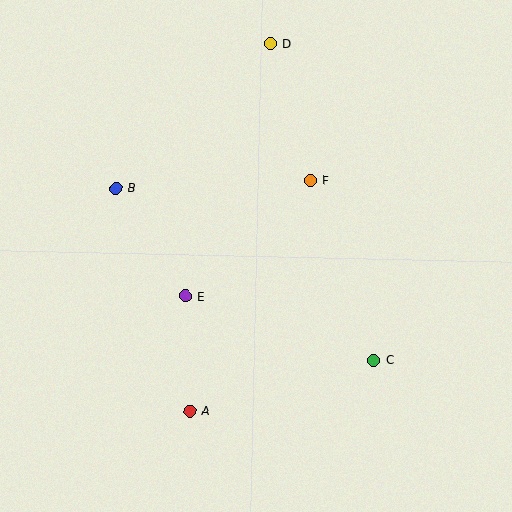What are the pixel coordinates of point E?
Point E is at (185, 296).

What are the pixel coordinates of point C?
Point C is at (373, 360).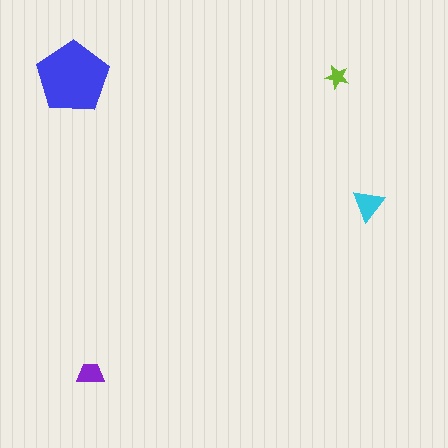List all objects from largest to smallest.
The blue pentagon, the cyan triangle, the purple trapezoid, the lime star.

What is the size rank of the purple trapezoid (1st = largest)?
3rd.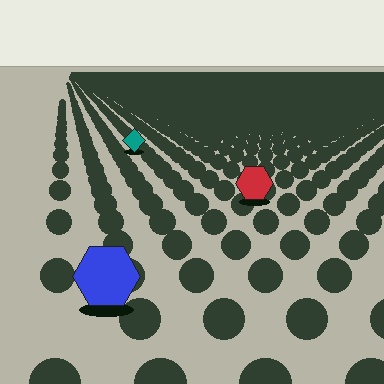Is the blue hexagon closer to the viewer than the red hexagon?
Yes. The blue hexagon is closer — you can tell from the texture gradient: the ground texture is coarser near it.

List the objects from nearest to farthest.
From nearest to farthest: the blue hexagon, the red hexagon, the teal diamond.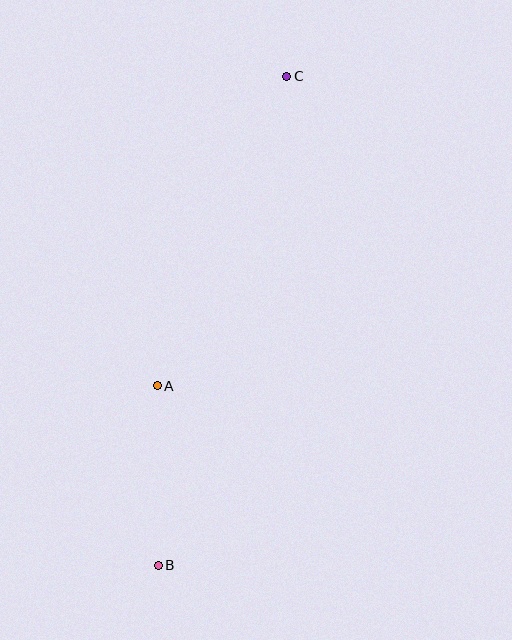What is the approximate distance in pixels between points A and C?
The distance between A and C is approximately 335 pixels.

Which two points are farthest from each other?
Points B and C are farthest from each other.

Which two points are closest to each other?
Points A and B are closest to each other.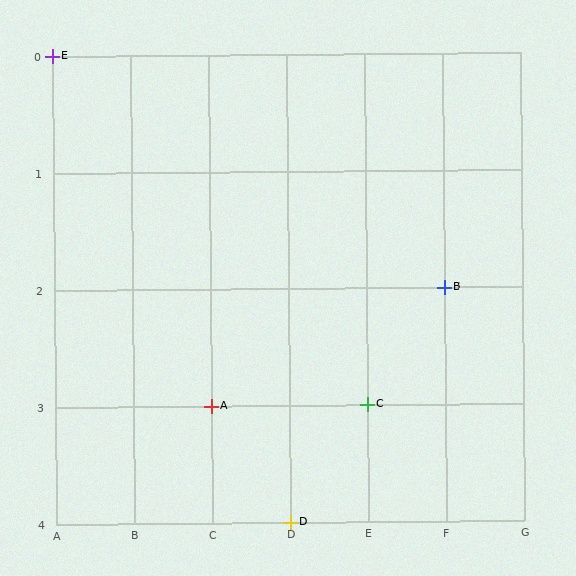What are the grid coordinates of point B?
Point B is at grid coordinates (F, 2).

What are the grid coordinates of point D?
Point D is at grid coordinates (D, 4).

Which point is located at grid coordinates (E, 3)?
Point C is at (E, 3).